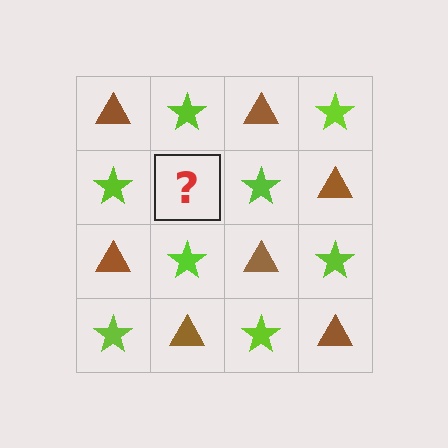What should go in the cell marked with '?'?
The missing cell should contain a brown triangle.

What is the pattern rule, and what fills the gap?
The rule is that it alternates brown triangle and lime star in a checkerboard pattern. The gap should be filled with a brown triangle.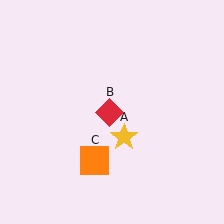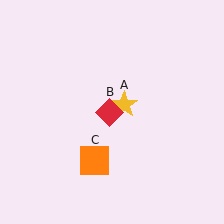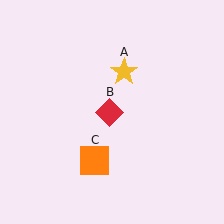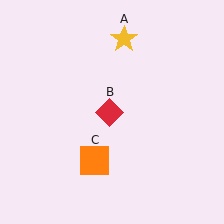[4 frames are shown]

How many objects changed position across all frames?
1 object changed position: yellow star (object A).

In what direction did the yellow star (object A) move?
The yellow star (object A) moved up.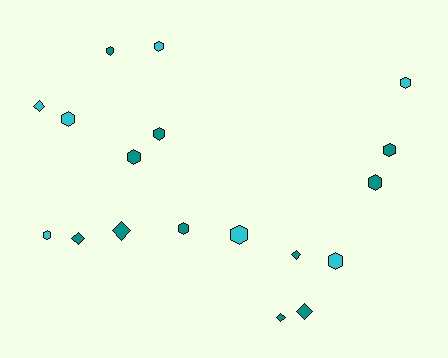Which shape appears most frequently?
Hexagon, with 12 objects.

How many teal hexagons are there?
There are 6 teal hexagons.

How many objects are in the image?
There are 18 objects.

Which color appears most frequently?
Teal, with 11 objects.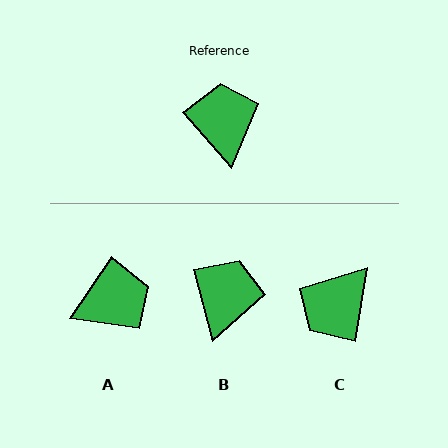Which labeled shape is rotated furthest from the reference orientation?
C, about 130 degrees away.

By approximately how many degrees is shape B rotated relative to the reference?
Approximately 26 degrees clockwise.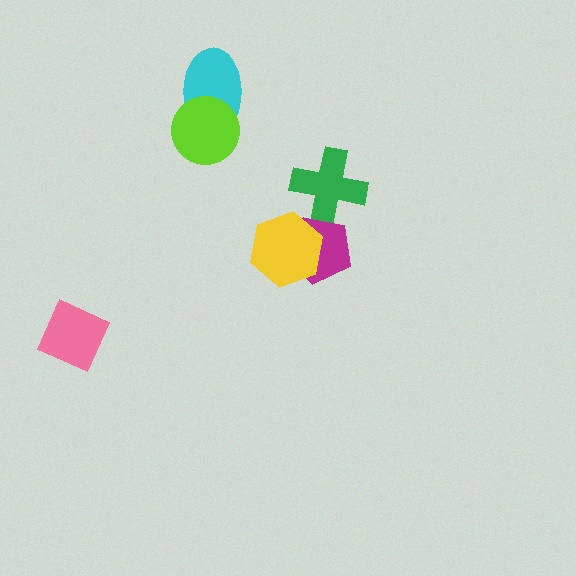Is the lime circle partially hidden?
No, no other shape covers it.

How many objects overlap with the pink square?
0 objects overlap with the pink square.